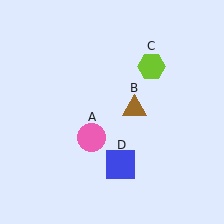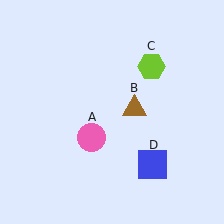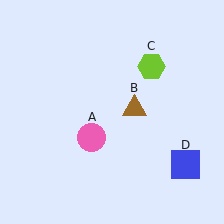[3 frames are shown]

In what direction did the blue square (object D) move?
The blue square (object D) moved right.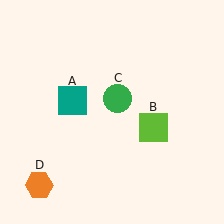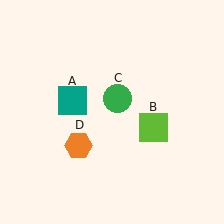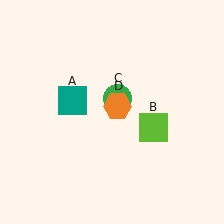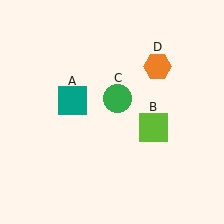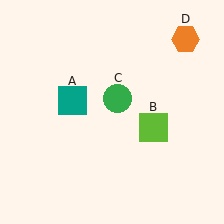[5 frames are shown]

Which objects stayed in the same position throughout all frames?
Teal square (object A) and lime square (object B) and green circle (object C) remained stationary.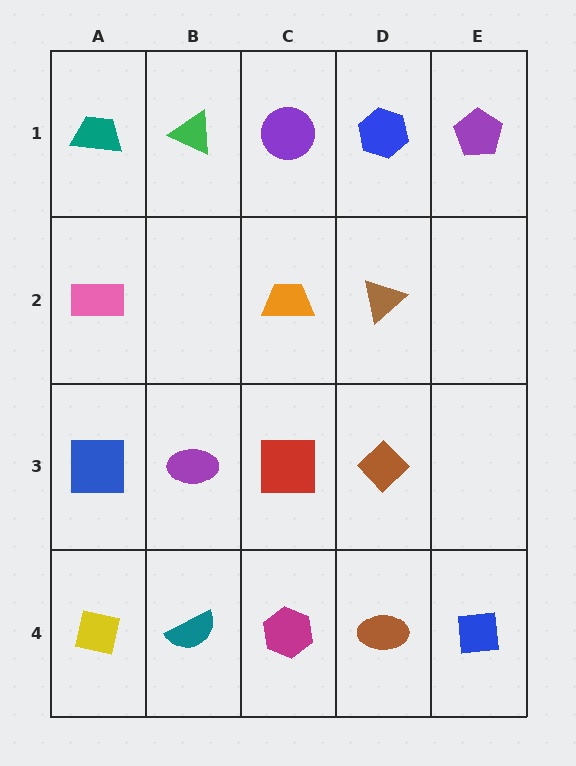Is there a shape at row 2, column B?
No, that cell is empty.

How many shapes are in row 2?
3 shapes.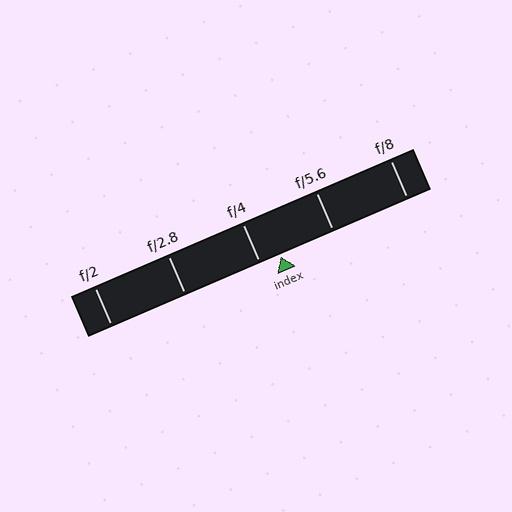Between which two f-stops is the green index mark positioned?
The index mark is between f/4 and f/5.6.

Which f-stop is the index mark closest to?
The index mark is closest to f/4.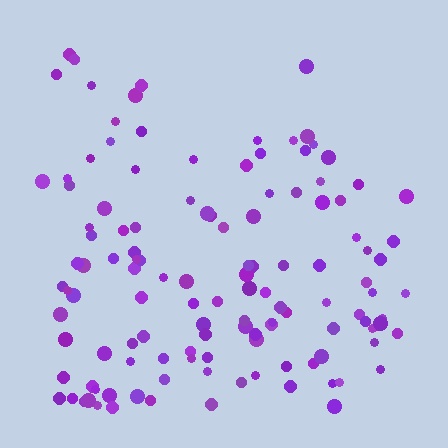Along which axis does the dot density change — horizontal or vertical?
Vertical.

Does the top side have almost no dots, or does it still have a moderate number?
Still a moderate number, just noticeably fewer than the bottom.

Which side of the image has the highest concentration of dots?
The bottom.